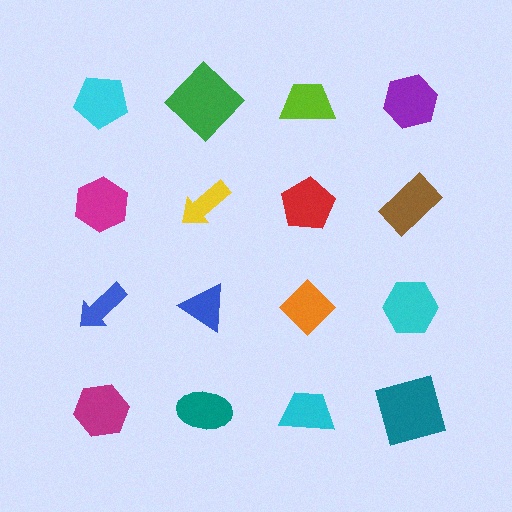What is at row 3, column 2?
A blue triangle.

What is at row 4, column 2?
A teal ellipse.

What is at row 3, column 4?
A cyan hexagon.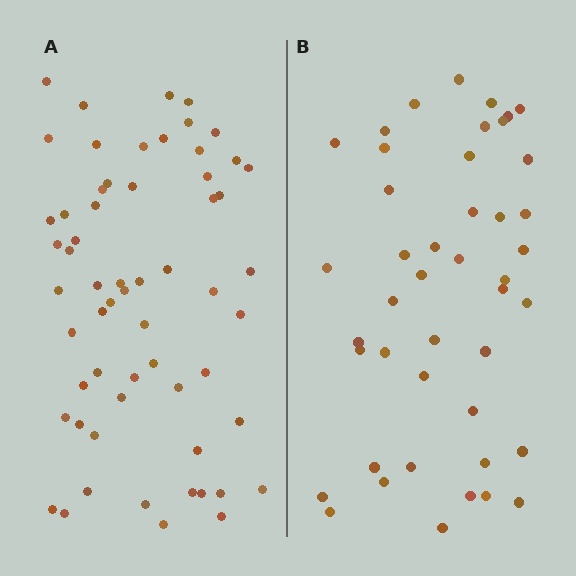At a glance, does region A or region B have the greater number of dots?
Region A (the left region) has more dots.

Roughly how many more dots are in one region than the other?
Region A has approximately 15 more dots than region B.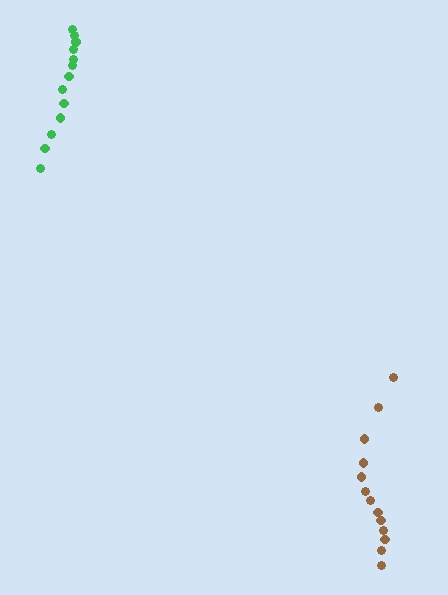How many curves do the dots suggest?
There are 2 distinct paths.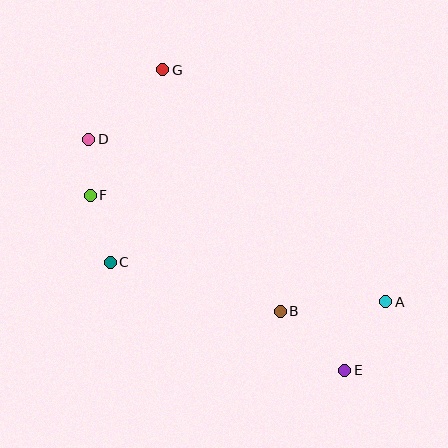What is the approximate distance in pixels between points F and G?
The distance between F and G is approximately 145 pixels.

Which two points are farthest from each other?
Points E and G are farthest from each other.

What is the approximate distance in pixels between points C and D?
The distance between C and D is approximately 125 pixels.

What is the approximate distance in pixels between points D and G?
The distance between D and G is approximately 101 pixels.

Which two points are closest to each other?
Points D and F are closest to each other.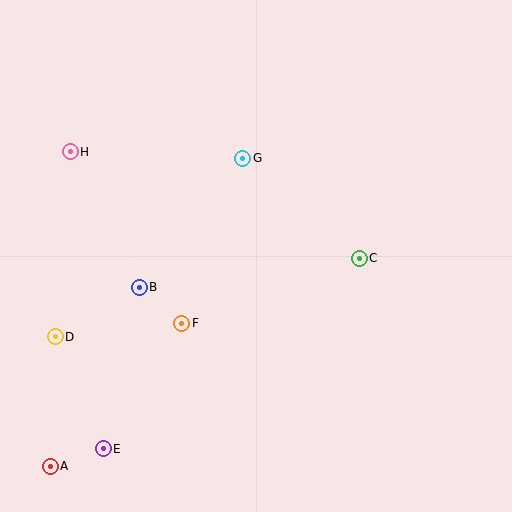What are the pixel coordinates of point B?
Point B is at (139, 287).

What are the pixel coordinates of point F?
Point F is at (182, 323).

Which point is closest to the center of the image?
Point G at (243, 158) is closest to the center.